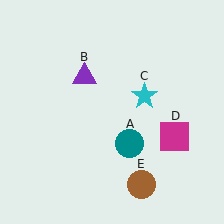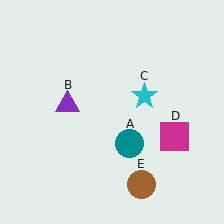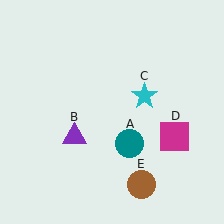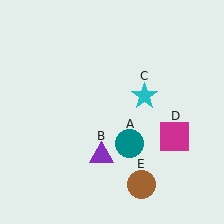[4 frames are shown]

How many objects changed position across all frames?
1 object changed position: purple triangle (object B).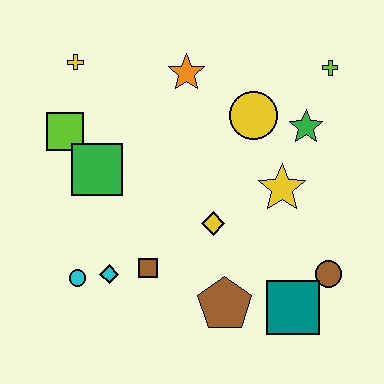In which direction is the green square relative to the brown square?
The green square is above the brown square.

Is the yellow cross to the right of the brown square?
No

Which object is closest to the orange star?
The yellow circle is closest to the orange star.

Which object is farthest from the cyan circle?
The lime cross is farthest from the cyan circle.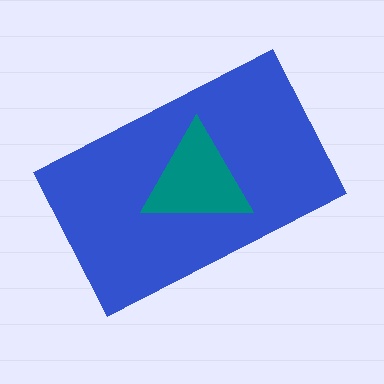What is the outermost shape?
The blue rectangle.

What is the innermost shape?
The teal triangle.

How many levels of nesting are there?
2.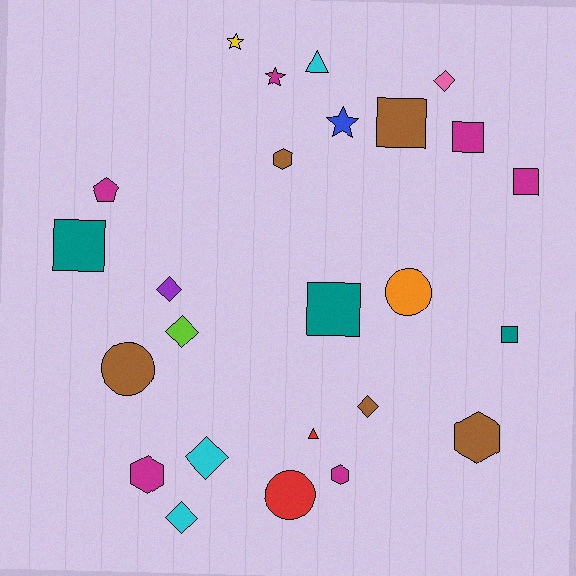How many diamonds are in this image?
There are 6 diamonds.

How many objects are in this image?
There are 25 objects.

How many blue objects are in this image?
There is 1 blue object.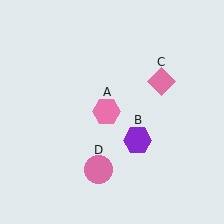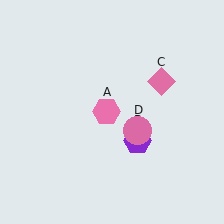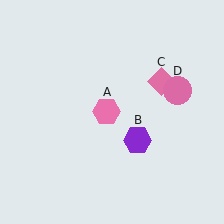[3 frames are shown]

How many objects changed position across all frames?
1 object changed position: pink circle (object D).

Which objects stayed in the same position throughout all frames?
Pink hexagon (object A) and purple hexagon (object B) and pink diamond (object C) remained stationary.